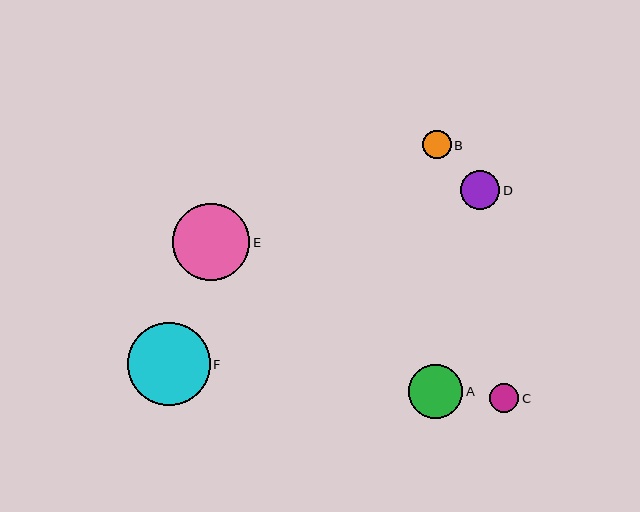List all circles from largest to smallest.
From largest to smallest: F, E, A, D, C, B.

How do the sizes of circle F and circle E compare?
Circle F and circle E are approximately the same size.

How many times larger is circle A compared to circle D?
Circle A is approximately 1.4 times the size of circle D.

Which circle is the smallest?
Circle B is the smallest with a size of approximately 29 pixels.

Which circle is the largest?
Circle F is the largest with a size of approximately 83 pixels.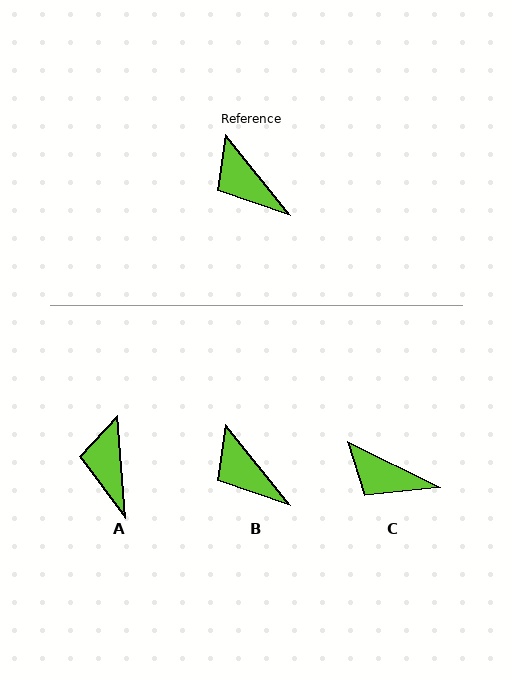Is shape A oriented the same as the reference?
No, it is off by about 34 degrees.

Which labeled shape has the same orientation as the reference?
B.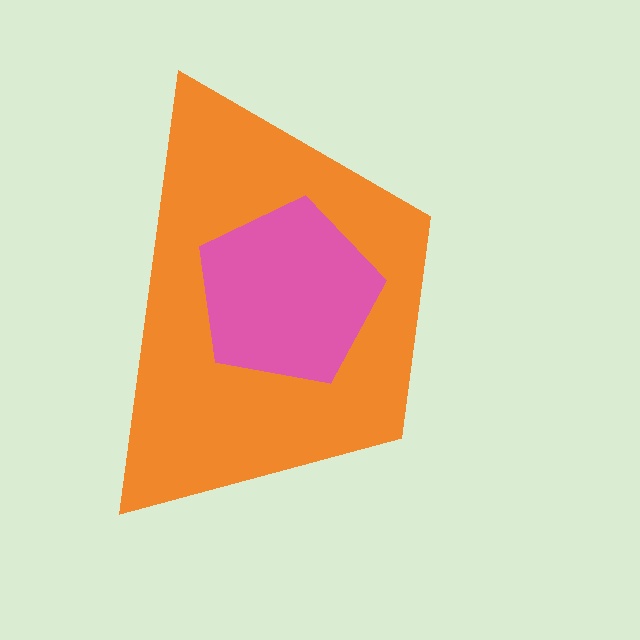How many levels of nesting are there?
2.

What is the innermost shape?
The pink pentagon.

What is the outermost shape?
The orange trapezoid.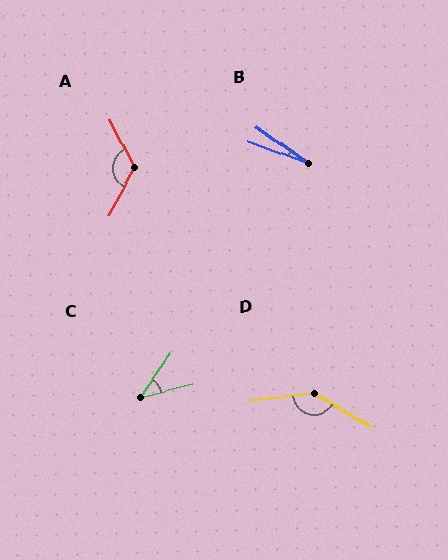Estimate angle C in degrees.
Approximately 40 degrees.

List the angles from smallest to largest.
B (15°), C (40°), A (125°), D (142°).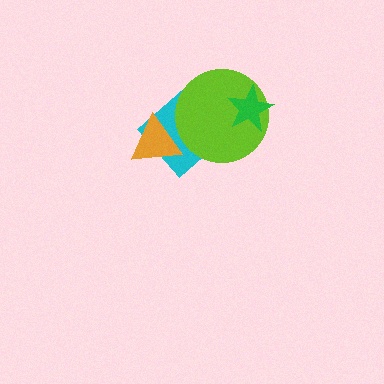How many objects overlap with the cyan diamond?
2 objects overlap with the cyan diamond.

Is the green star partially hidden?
No, no other shape covers it.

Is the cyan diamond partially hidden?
Yes, it is partially covered by another shape.